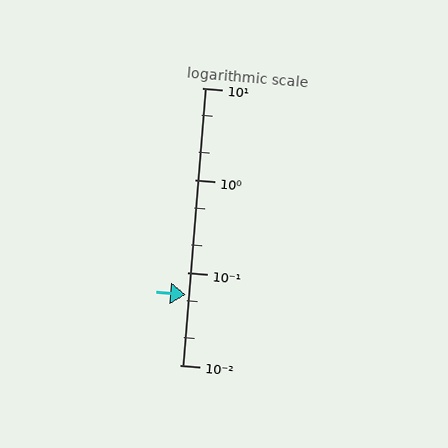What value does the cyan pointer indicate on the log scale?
The pointer indicates approximately 0.057.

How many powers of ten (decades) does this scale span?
The scale spans 3 decades, from 0.01 to 10.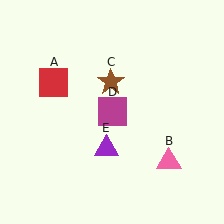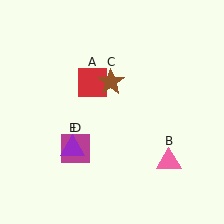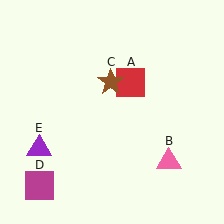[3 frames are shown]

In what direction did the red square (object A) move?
The red square (object A) moved right.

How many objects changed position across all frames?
3 objects changed position: red square (object A), magenta square (object D), purple triangle (object E).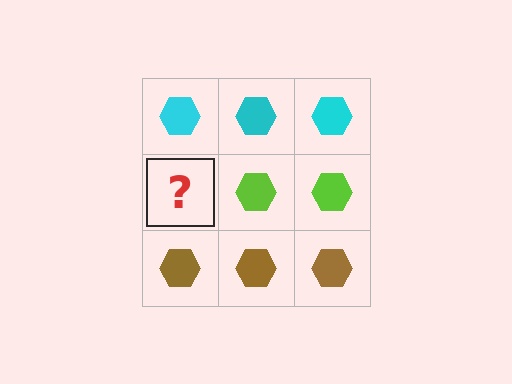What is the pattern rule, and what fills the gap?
The rule is that each row has a consistent color. The gap should be filled with a lime hexagon.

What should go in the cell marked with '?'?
The missing cell should contain a lime hexagon.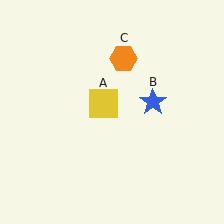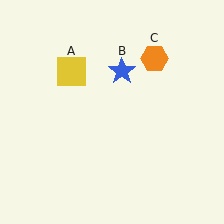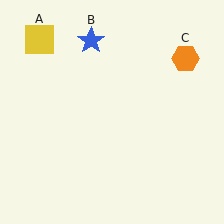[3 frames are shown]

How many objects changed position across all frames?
3 objects changed position: yellow square (object A), blue star (object B), orange hexagon (object C).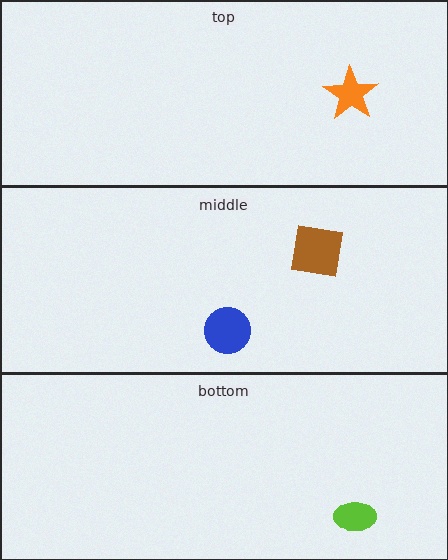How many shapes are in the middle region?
2.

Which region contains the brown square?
The middle region.